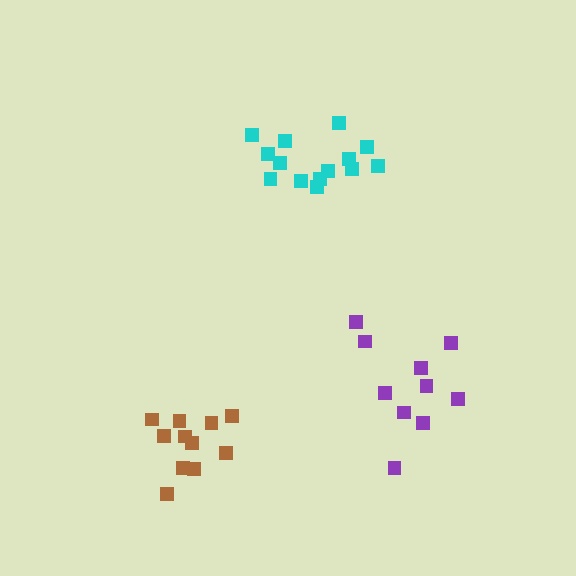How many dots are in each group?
Group 1: 14 dots, Group 2: 10 dots, Group 3: 11 dots (35 total).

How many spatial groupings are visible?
There are 3 spatial groupings.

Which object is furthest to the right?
The purple cluster is rightmost.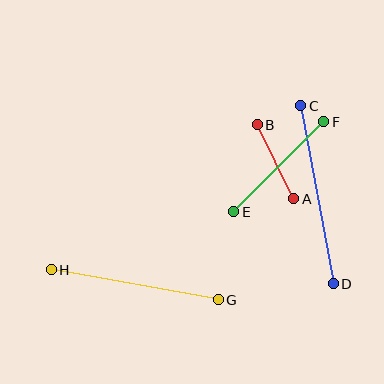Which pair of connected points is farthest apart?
Points C and D are farthest apart.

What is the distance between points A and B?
The distance is approximately 82 pixels.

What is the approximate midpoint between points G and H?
The midpoint is at approximately (135, 285) pixels.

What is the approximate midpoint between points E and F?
The midpoint is at approximately (279, 167) pixels.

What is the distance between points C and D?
The distance is approximately 181 pixels.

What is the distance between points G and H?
The distance is approximately 170 pixels.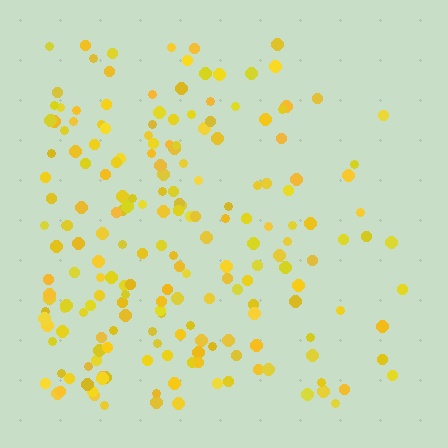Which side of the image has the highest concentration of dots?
The left.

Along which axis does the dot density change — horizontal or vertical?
Horizontal.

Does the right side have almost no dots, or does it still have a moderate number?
Still a moderate number, just noticeably fewer than the left.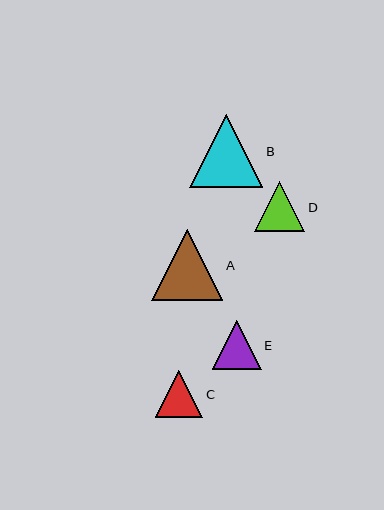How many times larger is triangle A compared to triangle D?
Triangle A is approximately 1.4 times the size of triangle D.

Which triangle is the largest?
Triangle B is the largest with a size of approximately 73 pixels.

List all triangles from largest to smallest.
From largest to smallest: B, A, D, E, C.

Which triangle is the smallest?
Triangle C is the smallest with a size of approximately 47 pixels.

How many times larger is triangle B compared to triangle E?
Triangle B is approximately 1.5 times the size of triangle E.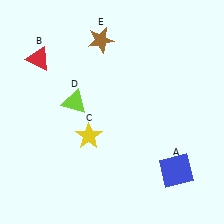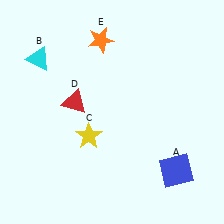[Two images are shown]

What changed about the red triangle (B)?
In Image 1, B is red. In Image 2, it changed to cyan.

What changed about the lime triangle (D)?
In Image 1, D is lime. In Image 2, it changed to red.